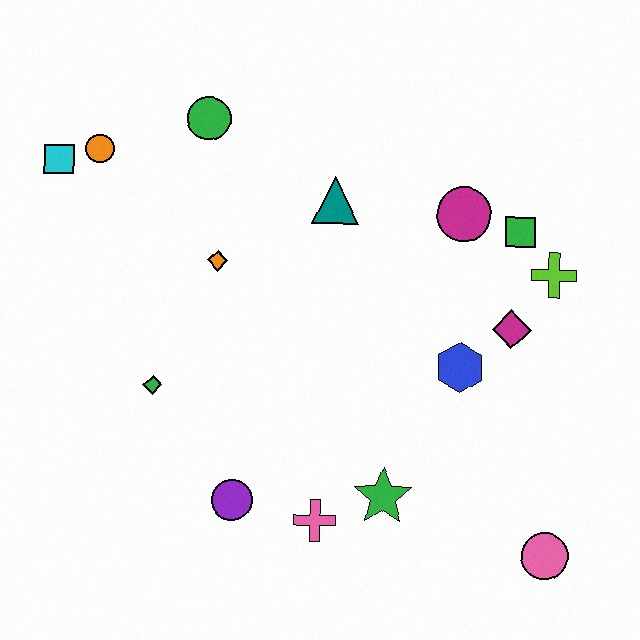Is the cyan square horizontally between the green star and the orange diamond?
No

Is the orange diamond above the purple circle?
Yes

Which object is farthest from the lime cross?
The cyan square is farthest from the lime cross.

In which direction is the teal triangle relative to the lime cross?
The teal triangle is to the left of the lime cross.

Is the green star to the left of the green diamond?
No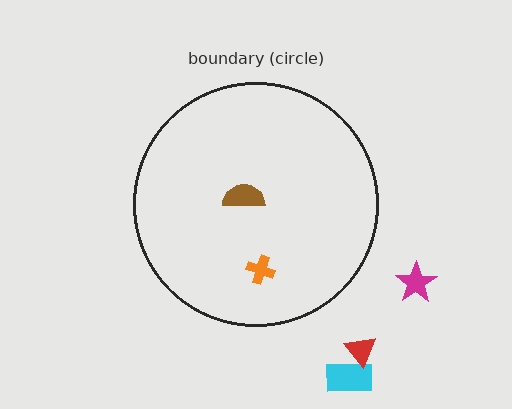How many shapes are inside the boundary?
2 inside, 3 outside.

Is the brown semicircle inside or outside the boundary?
Inside.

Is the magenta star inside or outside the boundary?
Outside.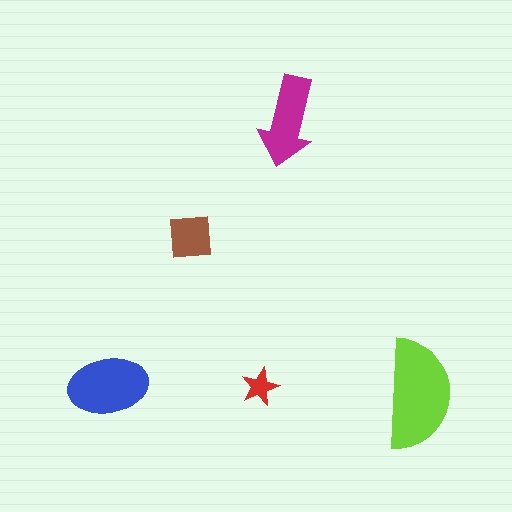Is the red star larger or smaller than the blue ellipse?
Smaller.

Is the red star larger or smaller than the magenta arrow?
Smaller.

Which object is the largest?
The lime semicircle.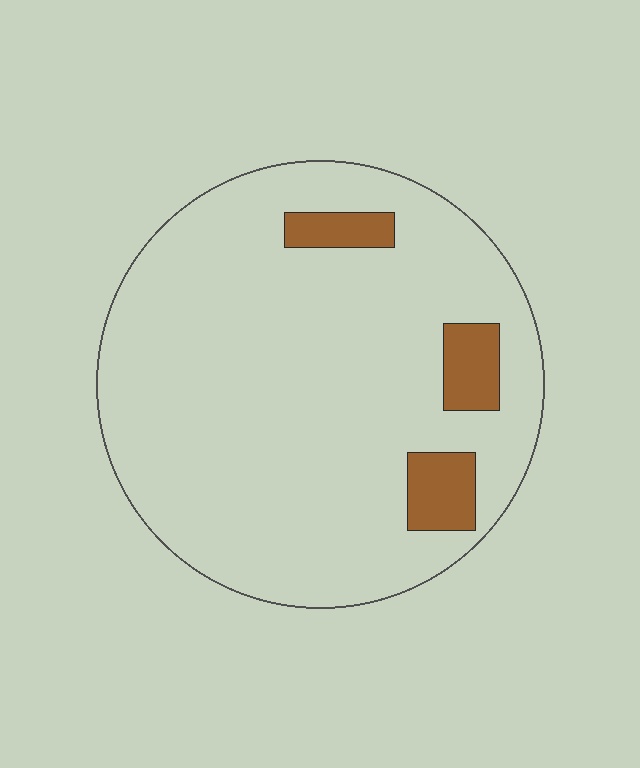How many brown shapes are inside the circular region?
3.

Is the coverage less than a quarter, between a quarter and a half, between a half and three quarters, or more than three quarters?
Less than a quarter.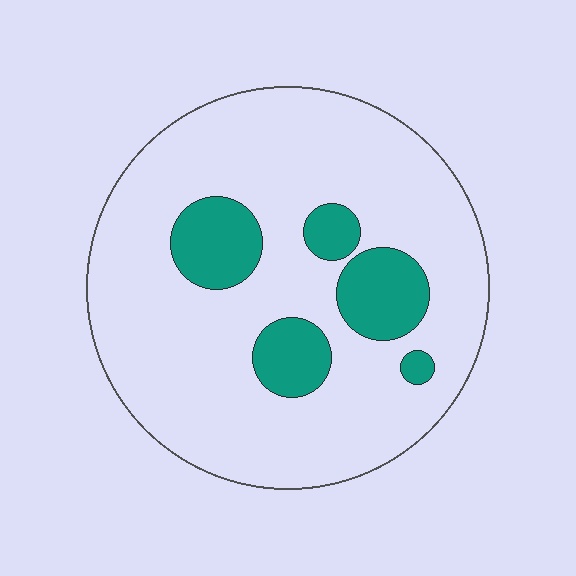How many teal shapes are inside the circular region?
5.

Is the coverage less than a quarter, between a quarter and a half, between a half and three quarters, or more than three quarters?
Less than a quarter.